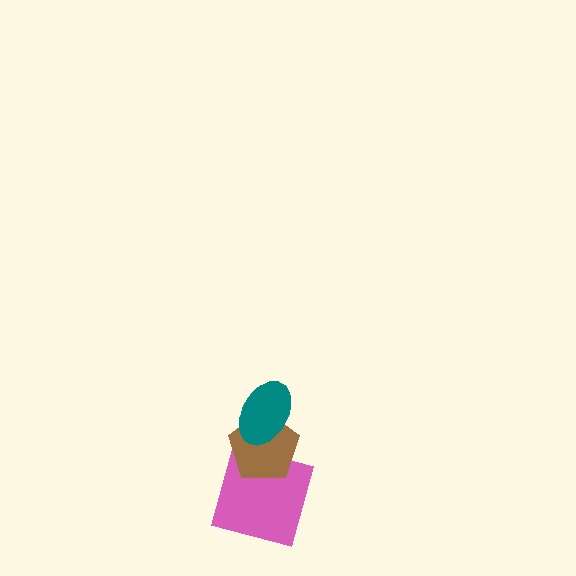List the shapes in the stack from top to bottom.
From top to bottom: the teal ellipse, the brown pentagon, the pink square.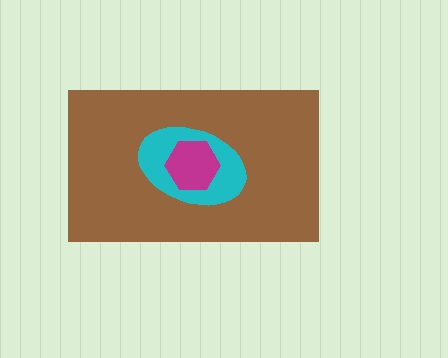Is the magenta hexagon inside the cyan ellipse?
Yes.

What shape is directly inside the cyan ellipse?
The magenta hexagon.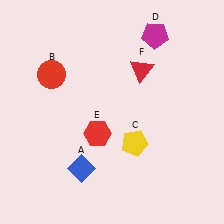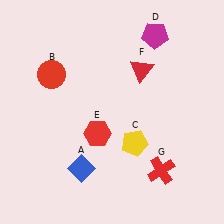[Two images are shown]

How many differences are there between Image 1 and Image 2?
There is 1 difference between the two images.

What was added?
A red cross (G) was added in Image 2.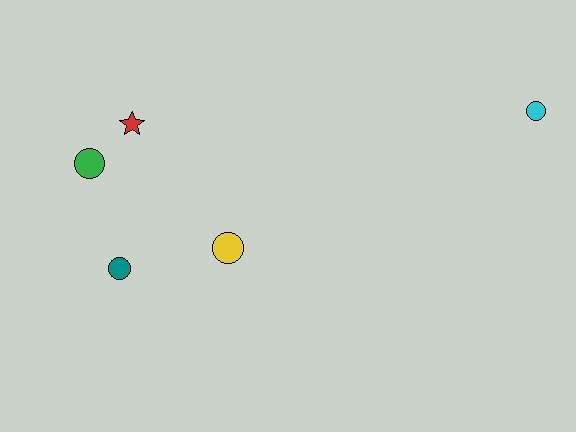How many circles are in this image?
There are 4 circles.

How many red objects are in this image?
There is 1 red object.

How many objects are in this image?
There are 5 objects.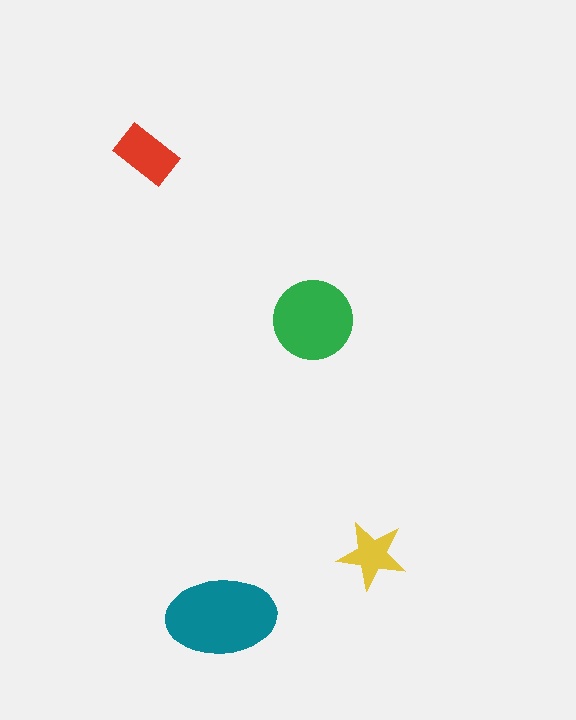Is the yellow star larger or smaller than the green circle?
Smaller.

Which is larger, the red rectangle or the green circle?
The green circle.